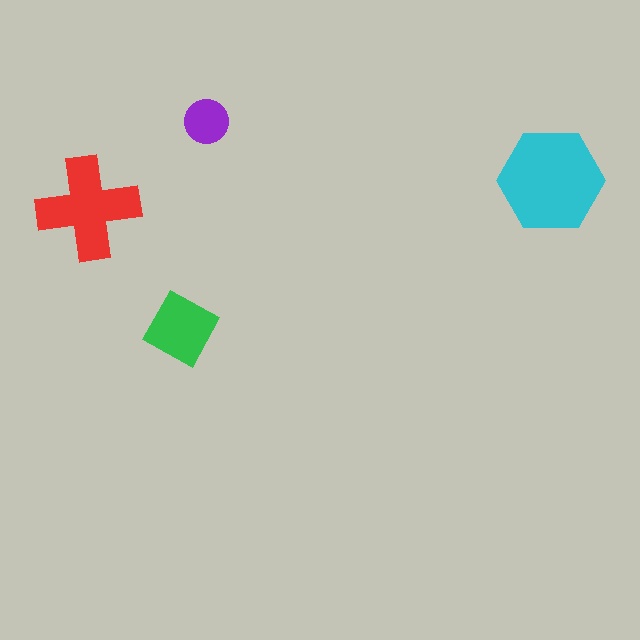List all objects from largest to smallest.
The cyan hexagon, the red cross, the green square, the purple circle.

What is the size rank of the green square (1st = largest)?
3rd.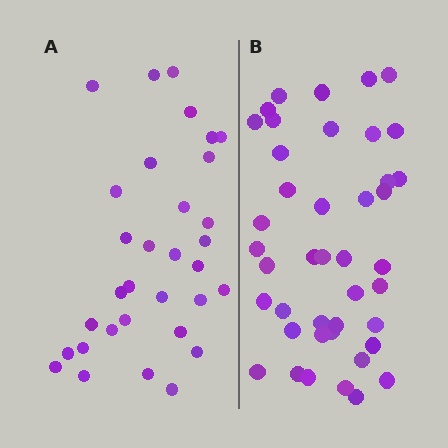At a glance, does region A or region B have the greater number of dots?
Region B (the right region) has more dots.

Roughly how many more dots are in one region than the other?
Region B has roughly 10 or so more dots than region A.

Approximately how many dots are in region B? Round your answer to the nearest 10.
About 40 dots. (The exact count is 42, which rounds to 40.)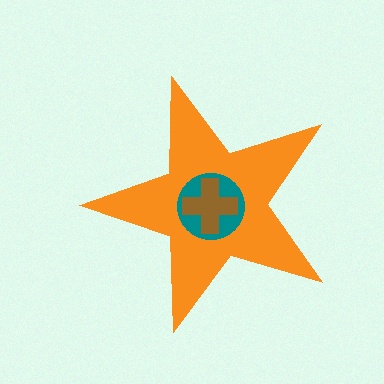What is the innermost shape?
The brown cross.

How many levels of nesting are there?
3.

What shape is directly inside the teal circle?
The brown cross.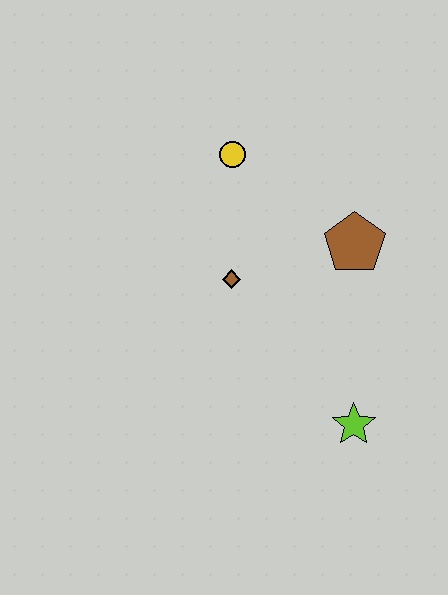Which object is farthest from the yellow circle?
The lime star is farthest from the yellow circle.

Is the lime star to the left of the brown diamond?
No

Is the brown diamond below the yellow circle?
Yes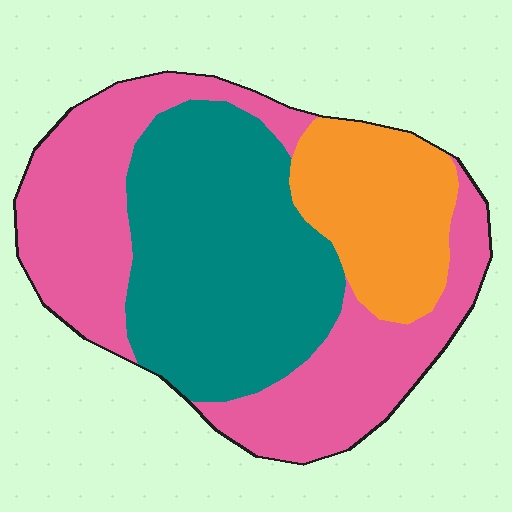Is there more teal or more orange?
Teal.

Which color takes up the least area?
Orange, at roughly 20%.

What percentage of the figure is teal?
Teal takes up between a quarter and a half of the figure.